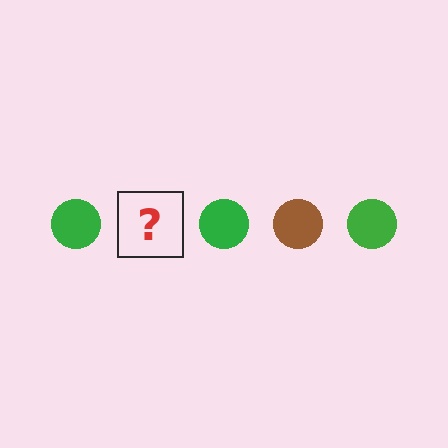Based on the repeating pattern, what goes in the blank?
The blank should be a brown circle.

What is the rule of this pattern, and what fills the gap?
The rule is that the pattern cycles through green, brown circles. The gap should be filled with a brown circle.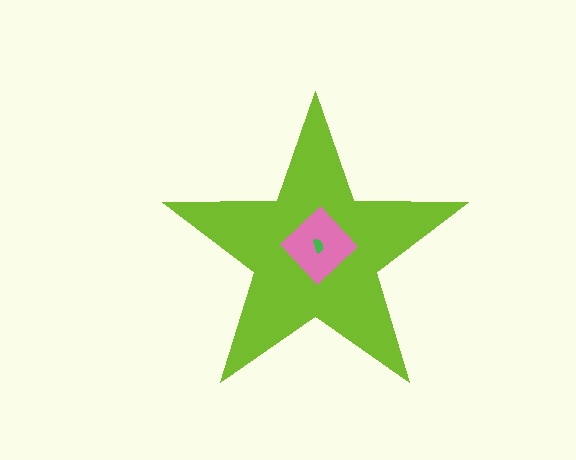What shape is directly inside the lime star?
The pink diamond.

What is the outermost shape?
The lime star.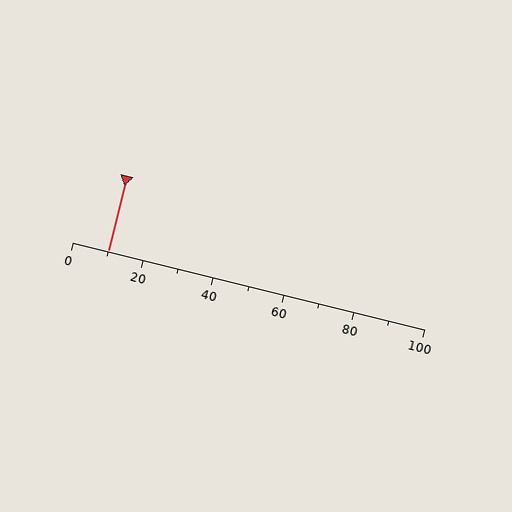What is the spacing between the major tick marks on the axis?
The major ticks are spaced 20 apart.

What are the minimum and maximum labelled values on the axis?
The axis runs from 0 to 100.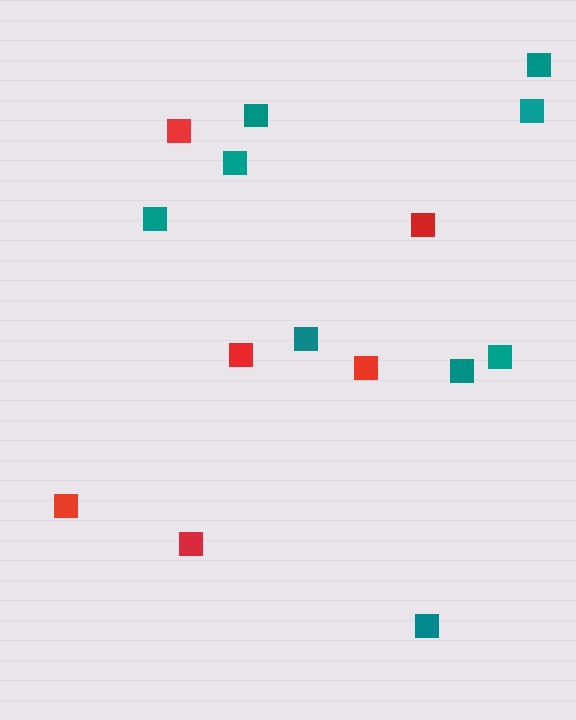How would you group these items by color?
There are 2 groups: one group of red squares (6) and one group of teal squares (9).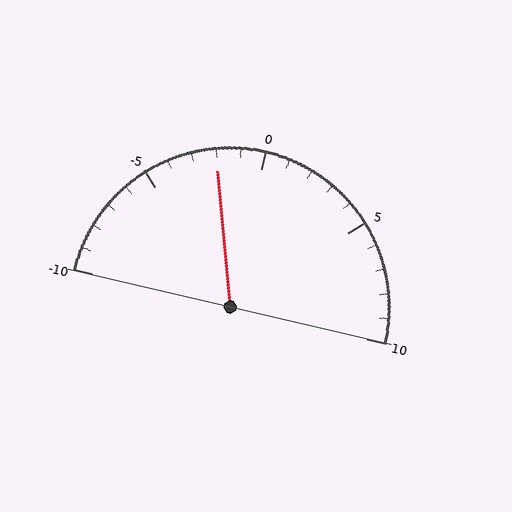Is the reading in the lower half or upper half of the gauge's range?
The reading is in the lower half of the range (-10 to 10).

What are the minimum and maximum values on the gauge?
The gauge ranges from -10 to 10.